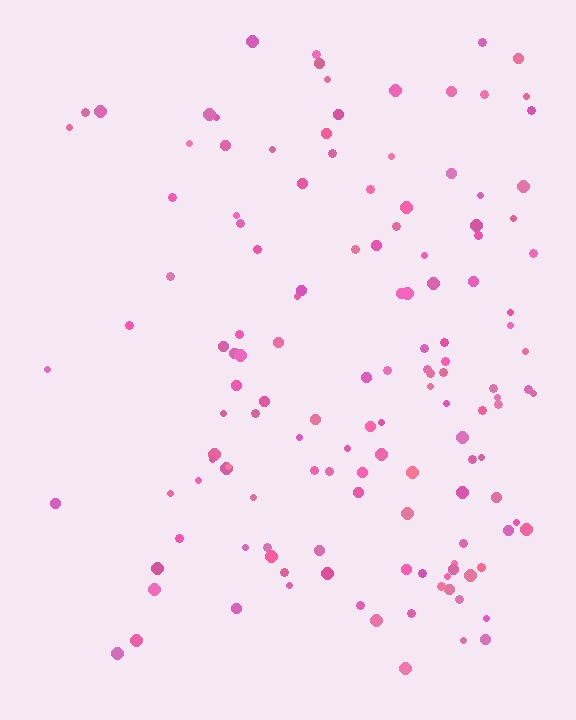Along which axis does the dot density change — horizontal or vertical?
Horizontal.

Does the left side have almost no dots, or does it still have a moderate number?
Still a moderate number, just noticeably fewer than the right.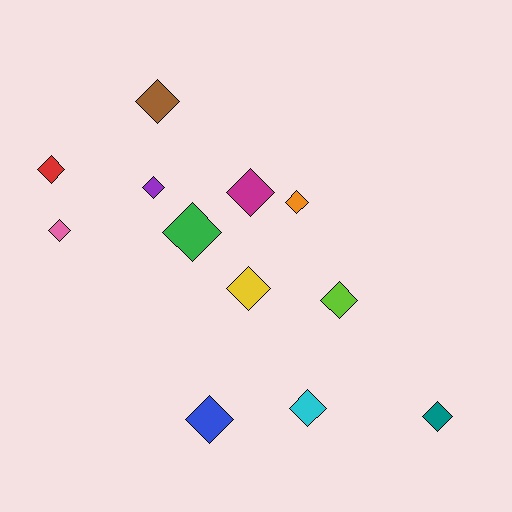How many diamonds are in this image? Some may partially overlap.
There are 12 diamonds.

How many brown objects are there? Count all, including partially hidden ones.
There is 1 brown object.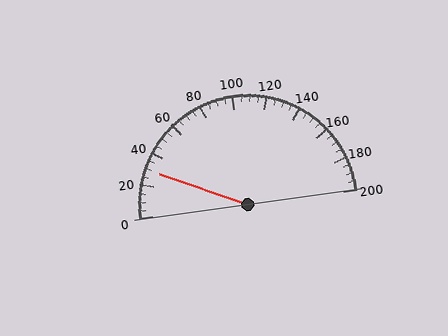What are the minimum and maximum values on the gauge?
The gauge ranges from 0 to 200.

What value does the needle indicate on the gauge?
The needle indicates approximately 30.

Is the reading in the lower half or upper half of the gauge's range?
The reading is in the lower half of the range (0 to 200).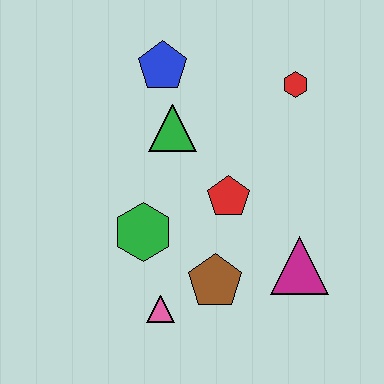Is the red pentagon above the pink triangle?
Yes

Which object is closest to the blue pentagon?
The green triangle is closest to the blue pentagon.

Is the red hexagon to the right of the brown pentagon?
Yes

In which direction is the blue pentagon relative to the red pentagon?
The blue pentagon is above the red pentagon.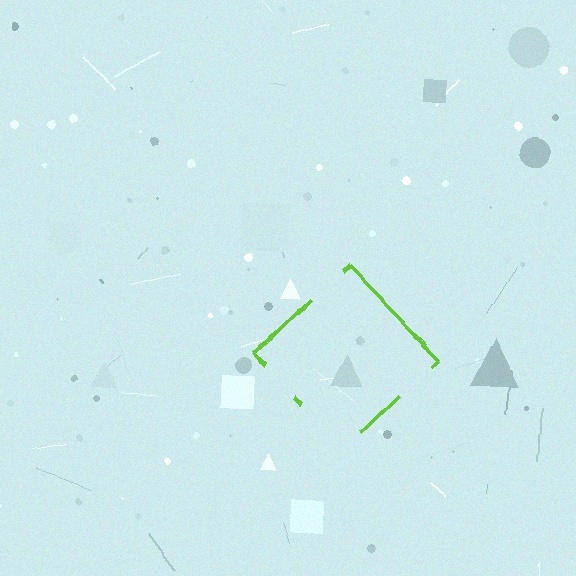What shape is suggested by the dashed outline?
The dashed outline suggests a diamond.